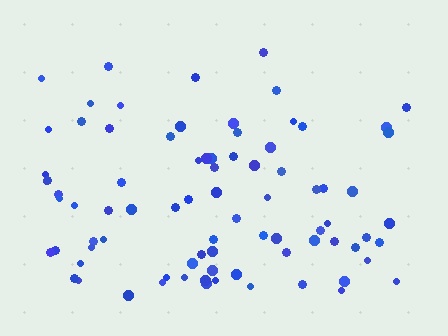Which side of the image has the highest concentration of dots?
The bottom.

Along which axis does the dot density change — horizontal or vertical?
Vertical.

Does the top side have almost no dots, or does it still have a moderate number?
Still a moderate number, just noticeably fewer than the bottom.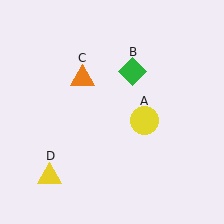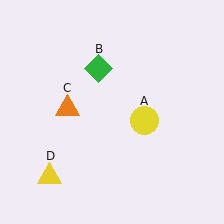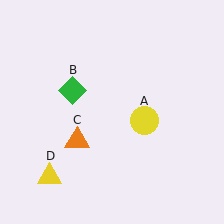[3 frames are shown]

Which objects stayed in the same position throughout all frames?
Yellow circle (object A) and yellow triangle (object D) remained stationary.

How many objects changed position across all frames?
2 objects changed position: green diamond (object B), orange triangle (object C).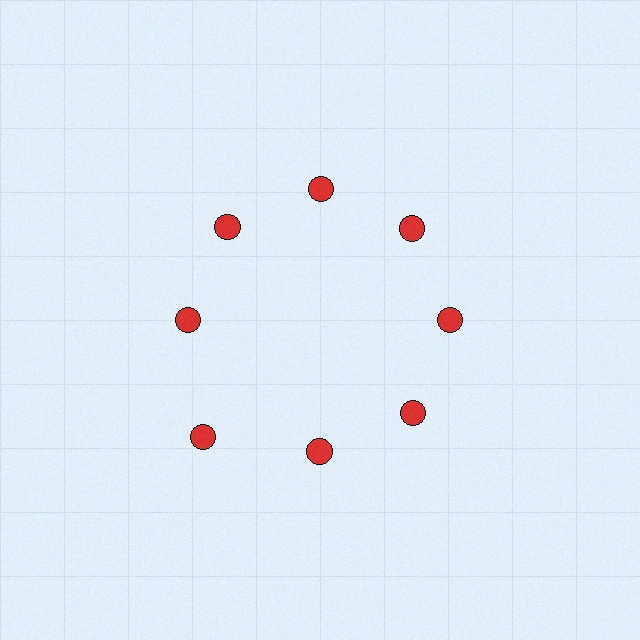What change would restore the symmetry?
The symmetry would be restored by moving it inward, back onto the ring so that all 8 circles sit at equal angles and equal distance from the center.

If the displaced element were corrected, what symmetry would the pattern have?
It would have 8-fold rotational symmetry — the pattern would map onto itself every 45 degrees.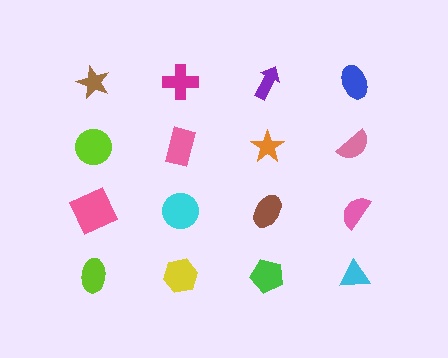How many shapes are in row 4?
4 shapes.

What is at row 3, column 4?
A pink semicircle.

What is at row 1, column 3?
A purple arrow.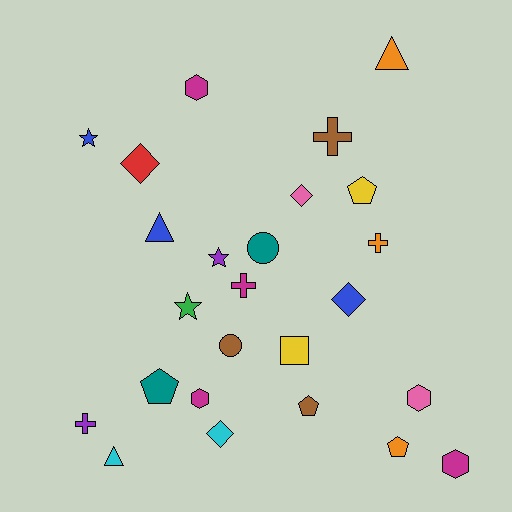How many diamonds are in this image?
There are 4 diamonds.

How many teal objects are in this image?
There are 2 teal objects.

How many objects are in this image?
There are 25 objects.